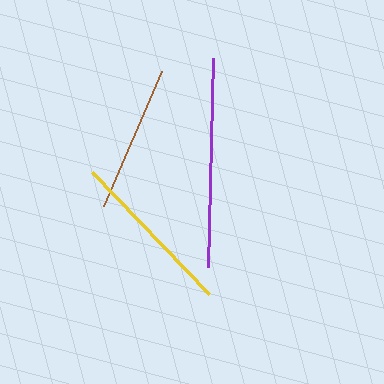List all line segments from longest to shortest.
From longest to shortest: purple, yellow, brown.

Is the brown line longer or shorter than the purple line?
The purple line is longer than the brown line.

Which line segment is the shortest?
The brown line is the shortest at approximately 147 pixels.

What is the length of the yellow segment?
The yellow segment is approximately 170 pixels long.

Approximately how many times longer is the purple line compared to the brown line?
The purple line is approximately 1.4 times the length of the brown line.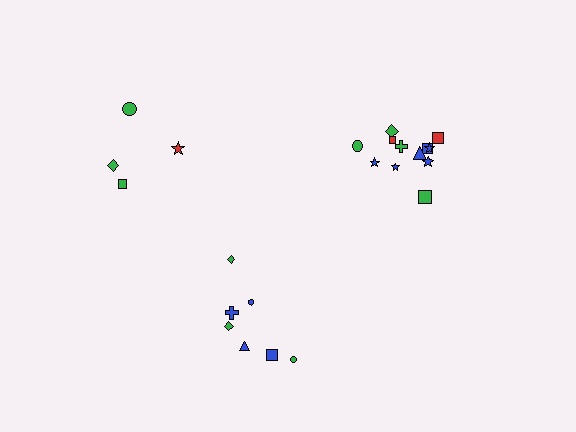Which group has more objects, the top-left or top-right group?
The top-right group.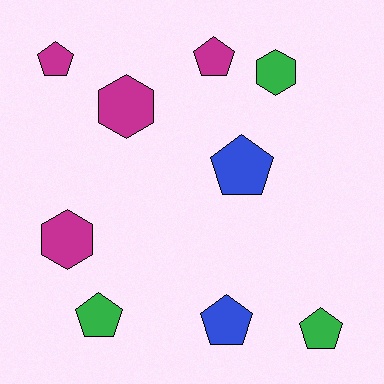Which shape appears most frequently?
Pentagon, with 6 objects.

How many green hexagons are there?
There is 1 green hexagon.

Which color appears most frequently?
Magenta, with 4 objects.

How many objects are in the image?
There are 9 objects.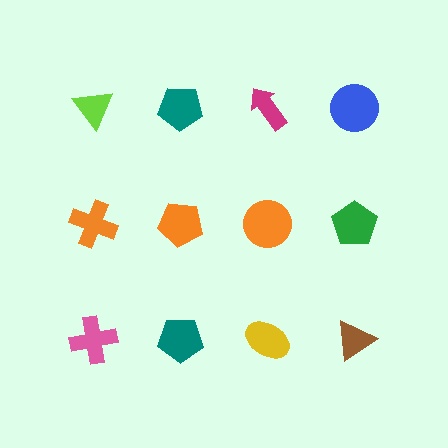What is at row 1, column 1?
A lime triangle.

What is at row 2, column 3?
An orange circle.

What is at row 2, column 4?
A green pentagon.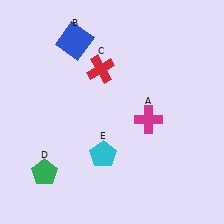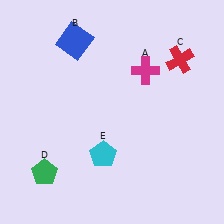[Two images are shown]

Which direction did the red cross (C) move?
The red cross (C) moved right.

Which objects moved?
The objects that moved are: the magenta cross (A), the red cross (C).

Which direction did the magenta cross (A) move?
The magenta cross (A) moved up.